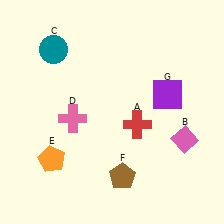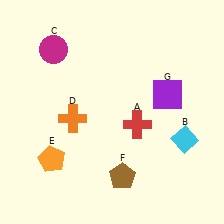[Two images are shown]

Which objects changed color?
B changed from pink to cyan. C changed from teal to magenta. D changed from pink to orange.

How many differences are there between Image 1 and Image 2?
There are 3 differences between the two images.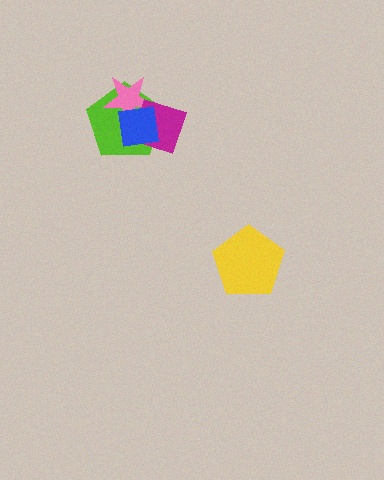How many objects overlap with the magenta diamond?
3 objects overlap with the magenta diamond.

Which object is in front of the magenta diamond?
The blue square is in front of the magenta diamond.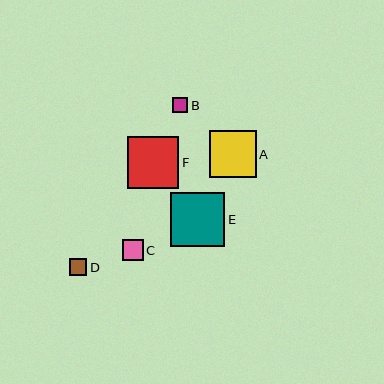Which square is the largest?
Square E is the largest with a size of approximately 54 pixels.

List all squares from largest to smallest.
From largest to smallest: E, F, A, C, D, B.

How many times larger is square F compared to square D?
Square F is approximately 3.1 times the size of square D.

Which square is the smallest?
Square B is the smallest with a size of approximately 15 pixels.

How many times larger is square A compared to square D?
Square A is approximately 2.8 times the size of square D.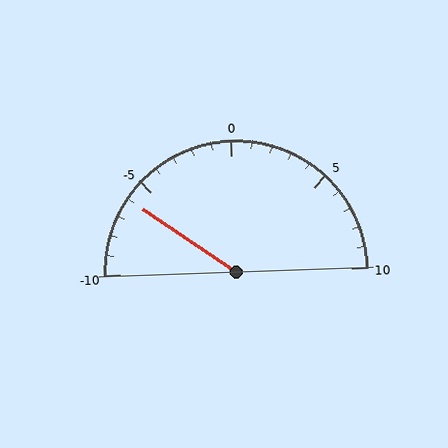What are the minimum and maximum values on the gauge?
The gauge ranges from -10 to 10.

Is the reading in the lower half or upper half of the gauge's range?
The reading is in the lower half of the range (-10 to 10).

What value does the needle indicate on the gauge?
The needle indicates approximately -6.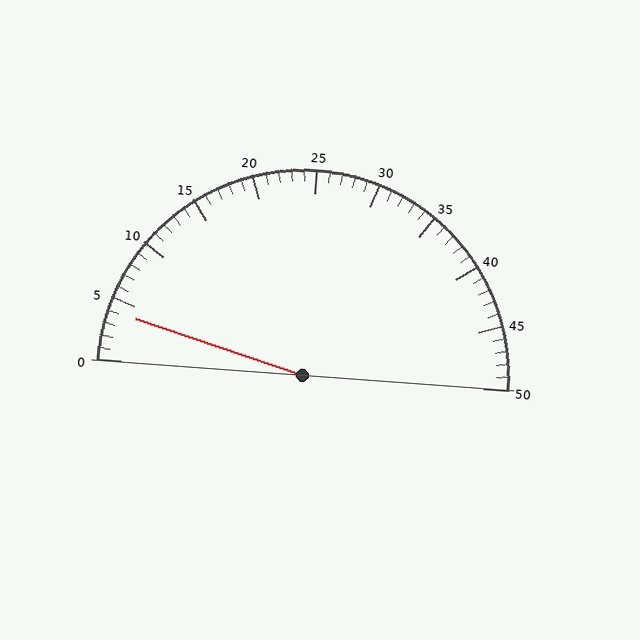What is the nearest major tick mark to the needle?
The nearest major tick mark is 5.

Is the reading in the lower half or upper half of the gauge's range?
The reading is in the lower half of the range (0 to 50).